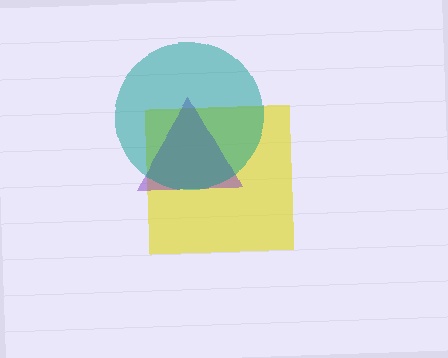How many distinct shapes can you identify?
There are 3 distinct shapes: a yellow square, a purple triangle, a teal circle.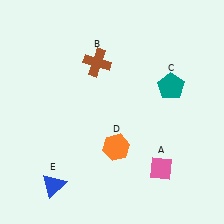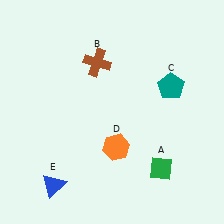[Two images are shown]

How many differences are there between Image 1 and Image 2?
There is 1 difference between the two images.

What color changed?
The diamond (A) changed from pink in Image 1 to green in Image 2.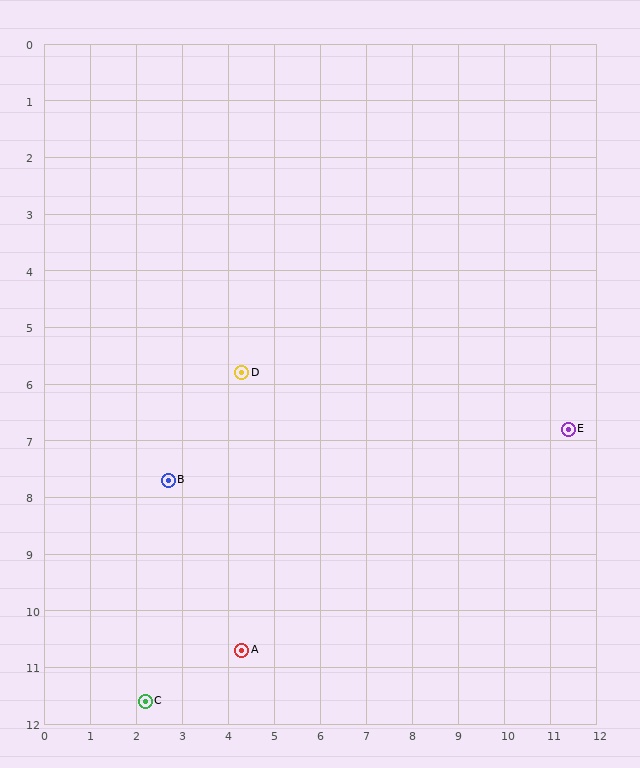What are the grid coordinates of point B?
Point B is at approximately (2.7, 7.7).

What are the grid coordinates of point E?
Point E is at approximately (11.4, 6.8).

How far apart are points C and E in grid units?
Points C and E are about 10.4 grid units apart.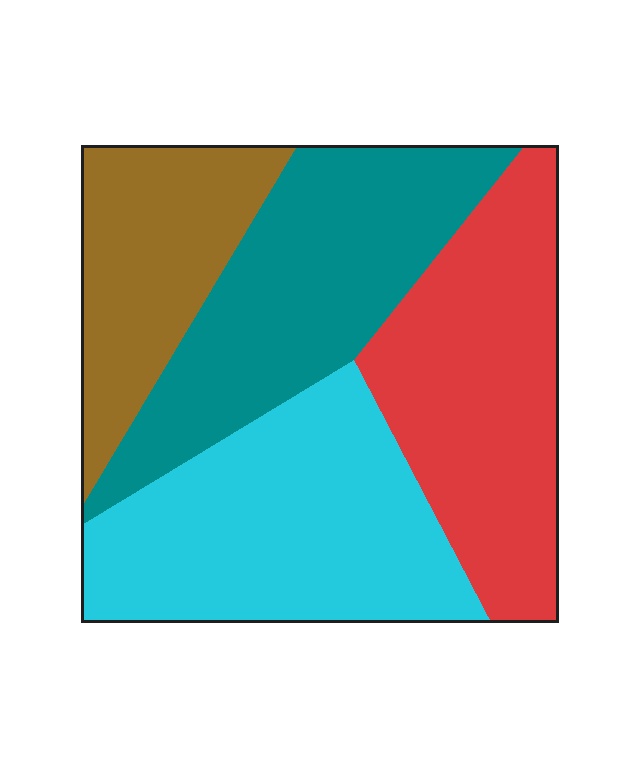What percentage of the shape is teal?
Teal takes up about one quarter (1/4) of the shape.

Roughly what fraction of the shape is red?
Red covers 27% of the shape.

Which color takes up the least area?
Brown, at roughly 15%.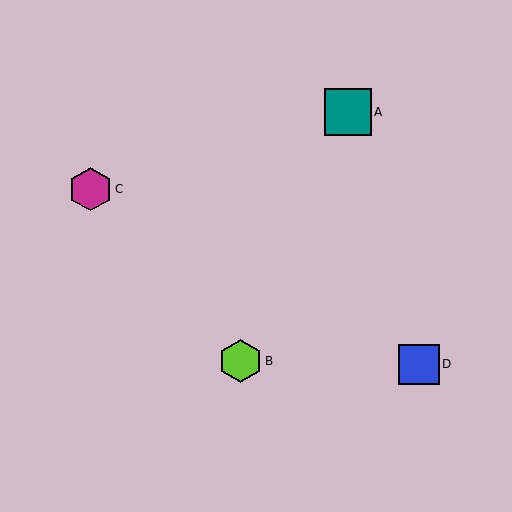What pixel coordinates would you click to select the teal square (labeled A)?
Click at (348, 112) to select the teal square A.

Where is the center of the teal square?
The center of the teal square is at (348, 112).